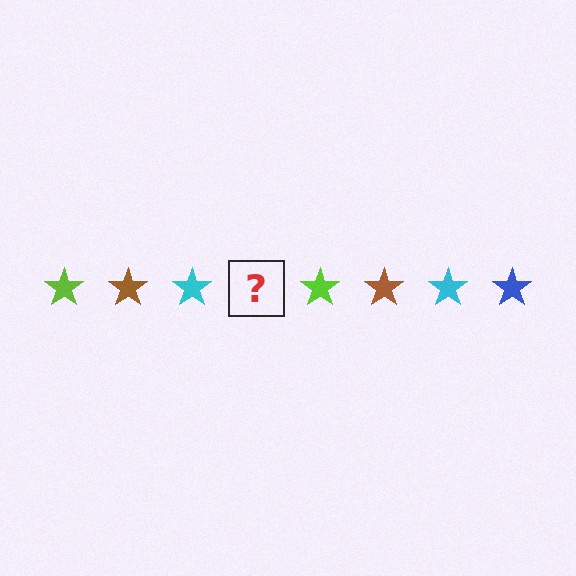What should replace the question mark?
The question mark should be replaced with a blue star.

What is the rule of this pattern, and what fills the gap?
The rule is that the pattern cycles through lime, brown, cyan, blue stars. The gap should be filled with a blue star.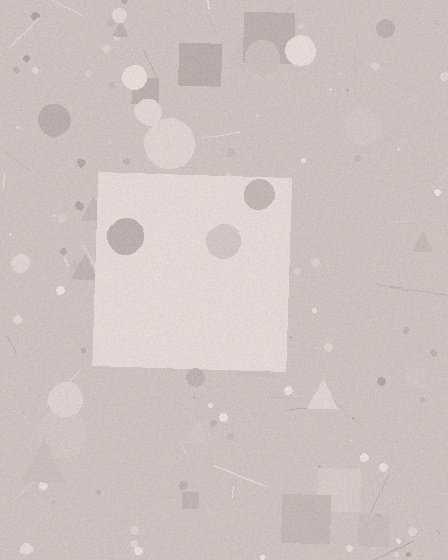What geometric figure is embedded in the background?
A square is embedded in the background.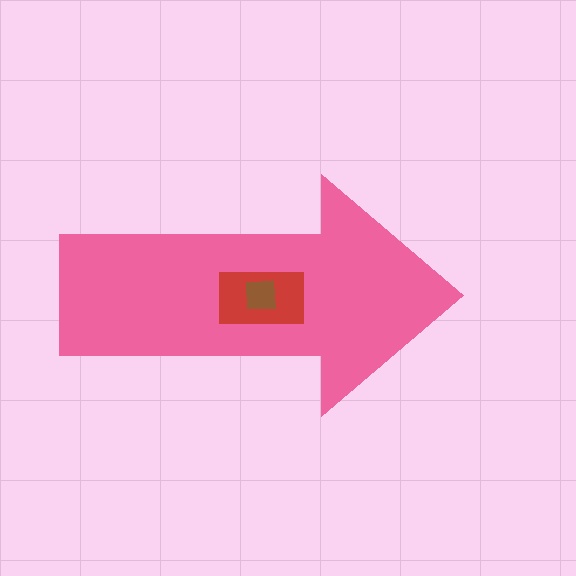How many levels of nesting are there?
3.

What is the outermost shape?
The pink arrow.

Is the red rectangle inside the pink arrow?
Yes.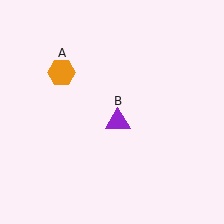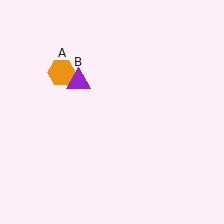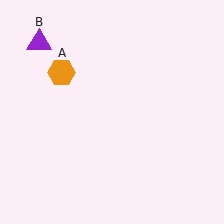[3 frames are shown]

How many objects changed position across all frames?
1 object changed position: purple triangle (object B).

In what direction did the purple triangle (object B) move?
The purple triangle (object B) moved up and to the left.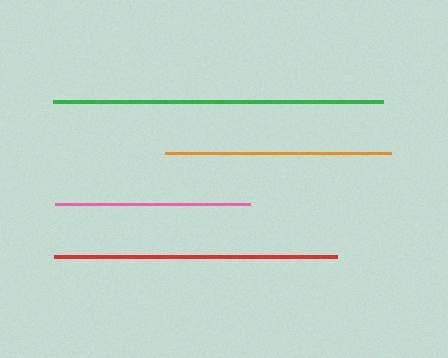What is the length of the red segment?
The red segment is approximately 283 pixels long.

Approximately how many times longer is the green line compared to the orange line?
The green line is approximately 1.5 times the length of the orange line.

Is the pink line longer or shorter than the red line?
The red line is longer than the pink line.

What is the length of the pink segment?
The pink segment is approximately 196 pixels long.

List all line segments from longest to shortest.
From longest to shortest: green, red, orange, pink.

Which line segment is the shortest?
The pink line is the shortest at approximately 196 pixels.